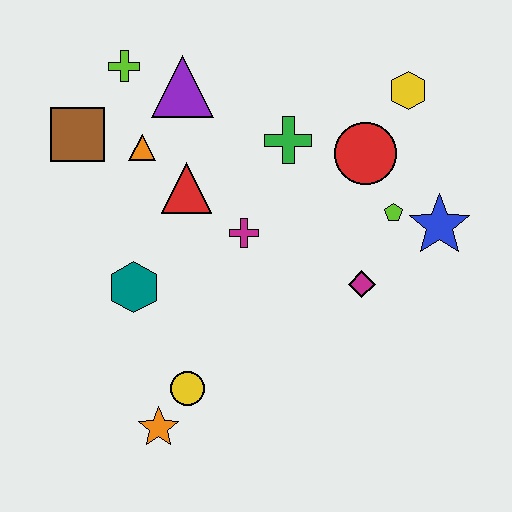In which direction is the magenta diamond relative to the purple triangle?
The magenta diamond is below the purple triangle.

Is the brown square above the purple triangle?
No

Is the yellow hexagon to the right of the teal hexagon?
Yes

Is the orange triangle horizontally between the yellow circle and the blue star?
No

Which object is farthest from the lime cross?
The orange star is farthest from the lime cross.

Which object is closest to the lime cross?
The purple triangle is closest to the lime cross.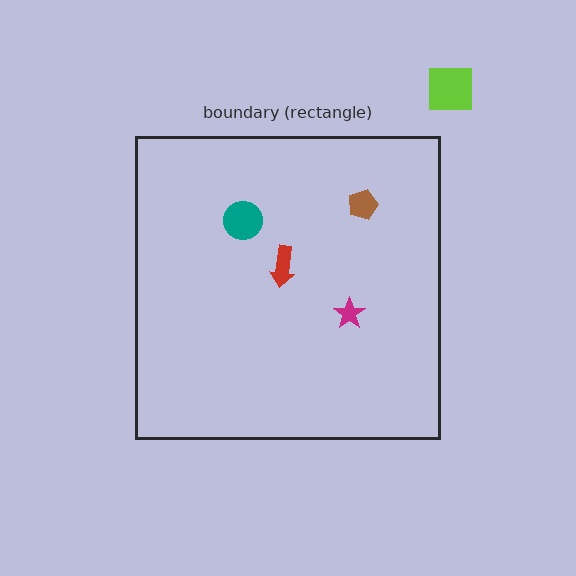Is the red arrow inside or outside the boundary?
Inside.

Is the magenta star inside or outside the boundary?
Inside.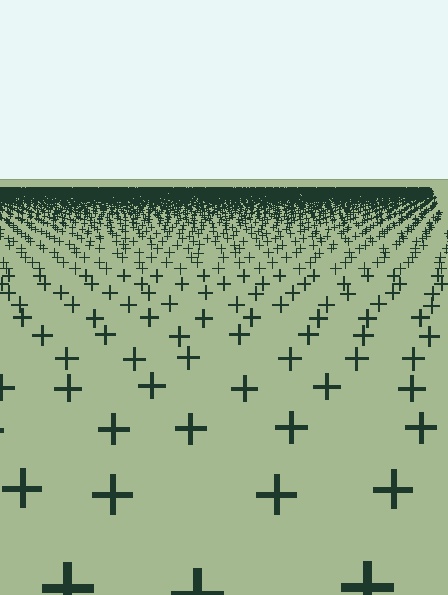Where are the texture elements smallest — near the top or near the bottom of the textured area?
Near the top.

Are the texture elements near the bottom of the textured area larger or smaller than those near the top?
Larger. Near the bottom, elements are closer to the viewer and appear at a bigger on-screen size.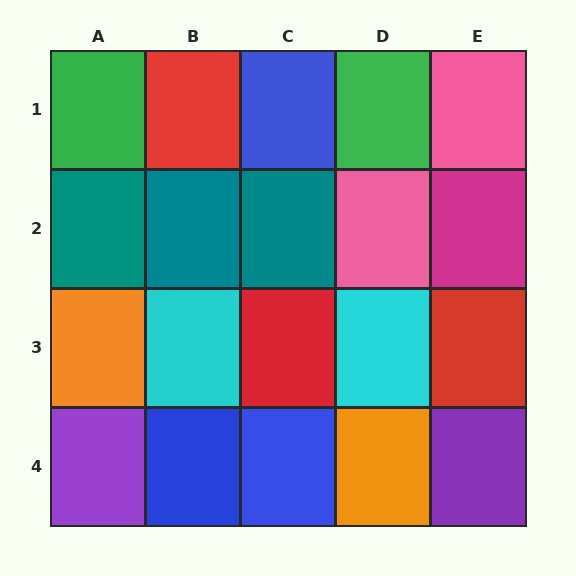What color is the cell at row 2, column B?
Teal.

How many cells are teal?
3 cells are teal.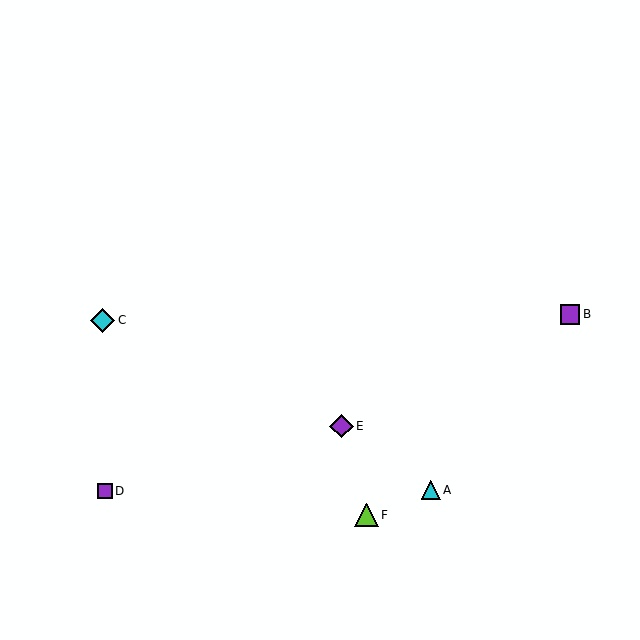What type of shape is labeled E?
Shape E is a purple diamond.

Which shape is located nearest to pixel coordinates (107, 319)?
The cyan diamond (labeled C) at (103, 320) is nearest to that location.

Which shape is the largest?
The cyan diamond (labeled C) is the largest.